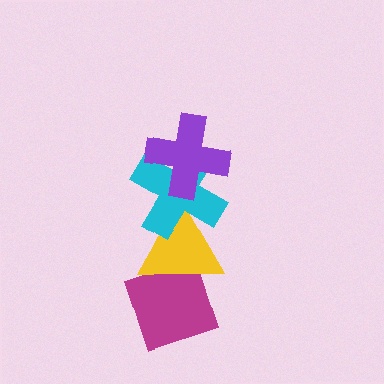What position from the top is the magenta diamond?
The magenta diamond is 4th from the top.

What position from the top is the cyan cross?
The cyan cross is 2nd from the top.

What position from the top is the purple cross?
The purple cross is 1st from the top.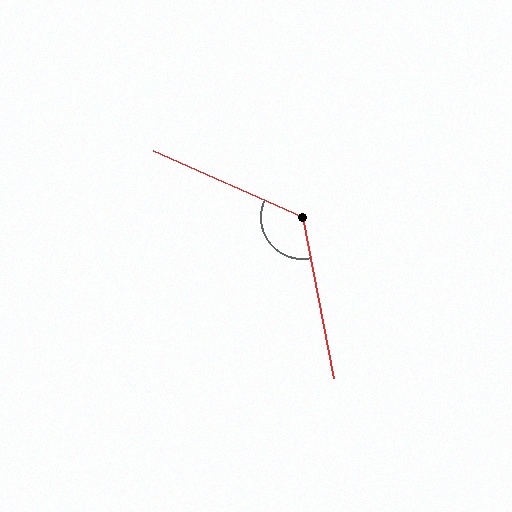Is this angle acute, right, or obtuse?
It is obtuse.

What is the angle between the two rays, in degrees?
Approximately 125 degrees.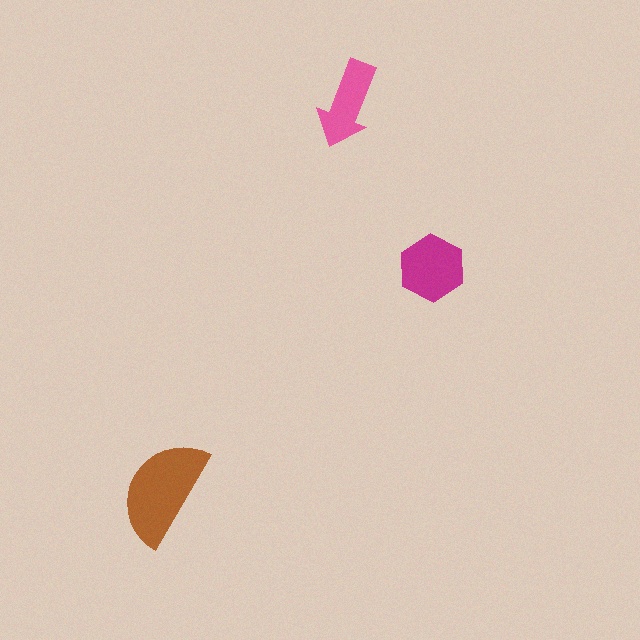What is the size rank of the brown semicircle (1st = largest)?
1st.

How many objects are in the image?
There are 3 objects in the image.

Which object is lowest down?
The brown semicircle is bottommost.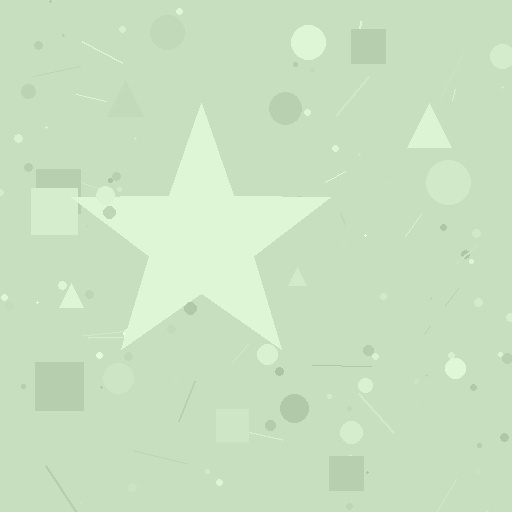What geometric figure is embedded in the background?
A star is embedded in the background.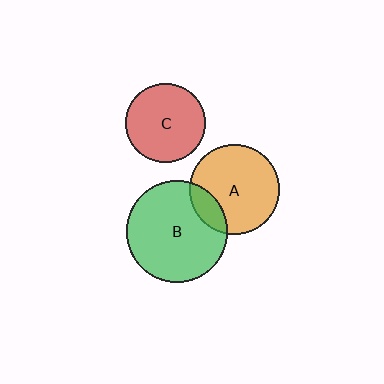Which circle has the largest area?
Circle B (green).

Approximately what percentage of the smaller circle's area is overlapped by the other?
Approximately 15%.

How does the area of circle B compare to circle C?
Approximately 1.6 times.